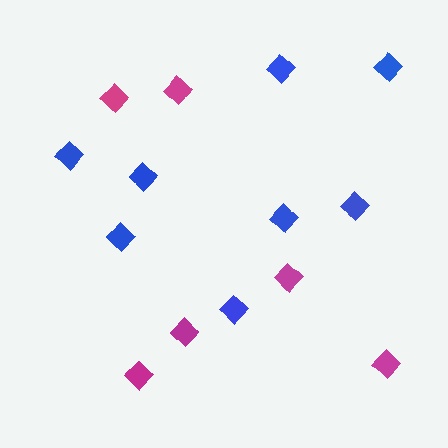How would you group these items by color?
There are 2 groups: one group of magenta diamonds (6) and one group of blue diamonds (8).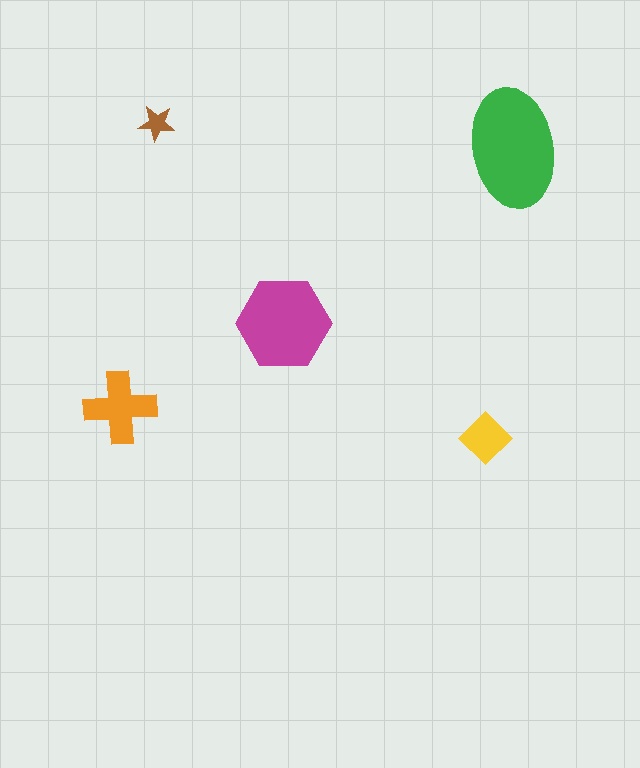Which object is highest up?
The brown star is topmost.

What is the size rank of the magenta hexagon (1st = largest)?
2nd.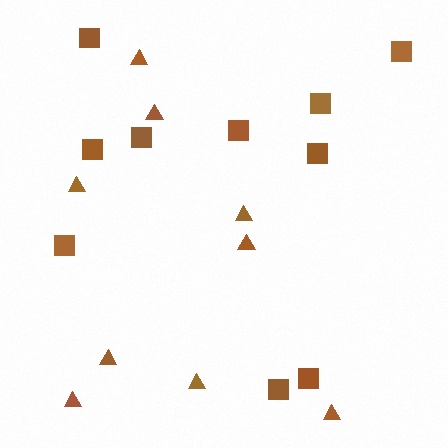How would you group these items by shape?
There are 2 groups: one group of triangles (9) and one group of squares (10).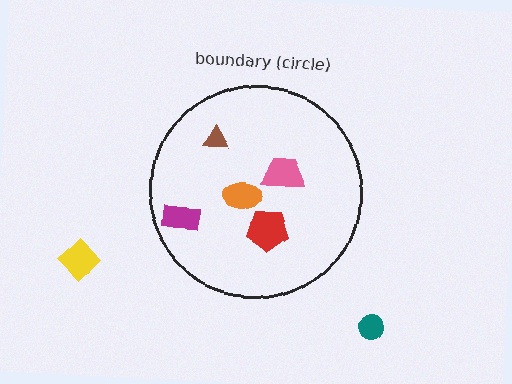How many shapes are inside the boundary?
5 inside, 2 outside.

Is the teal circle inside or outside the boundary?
Outside.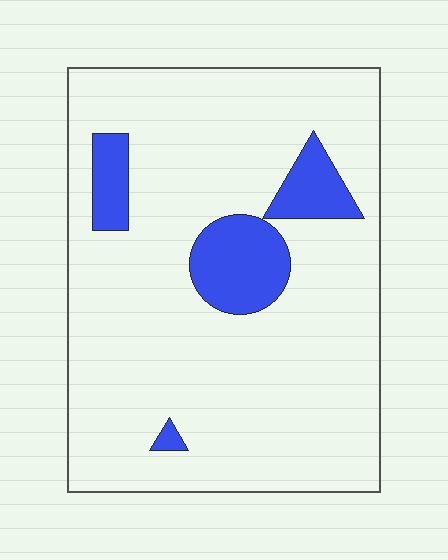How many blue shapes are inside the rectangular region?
4.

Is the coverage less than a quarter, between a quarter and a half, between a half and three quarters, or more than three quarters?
Less than a quarter.